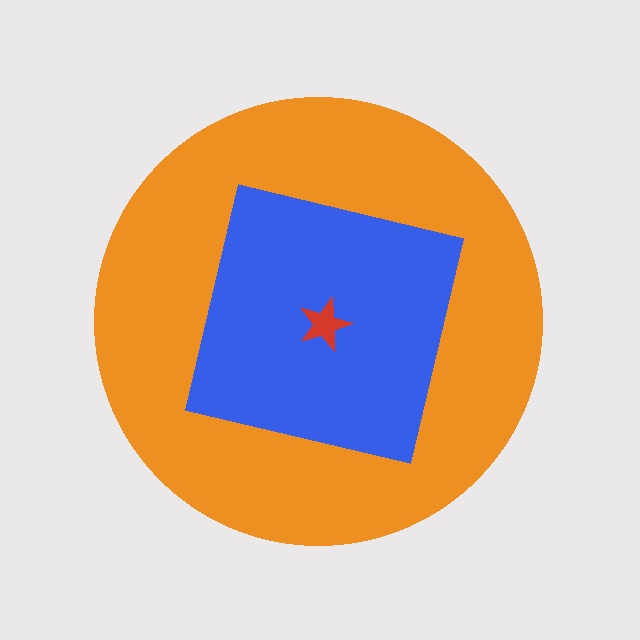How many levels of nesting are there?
3.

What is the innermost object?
The red star.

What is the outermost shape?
The orange circle.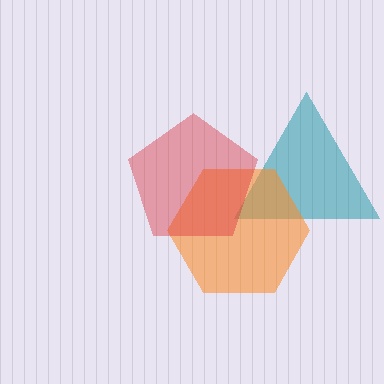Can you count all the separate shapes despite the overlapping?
Yes, there are 3 separate shapes.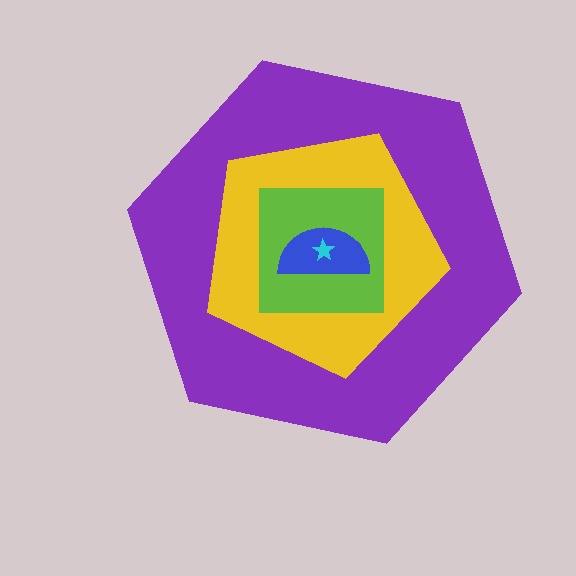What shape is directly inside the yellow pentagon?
The lime square.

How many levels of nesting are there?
5.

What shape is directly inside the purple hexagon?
The yellow pentagon.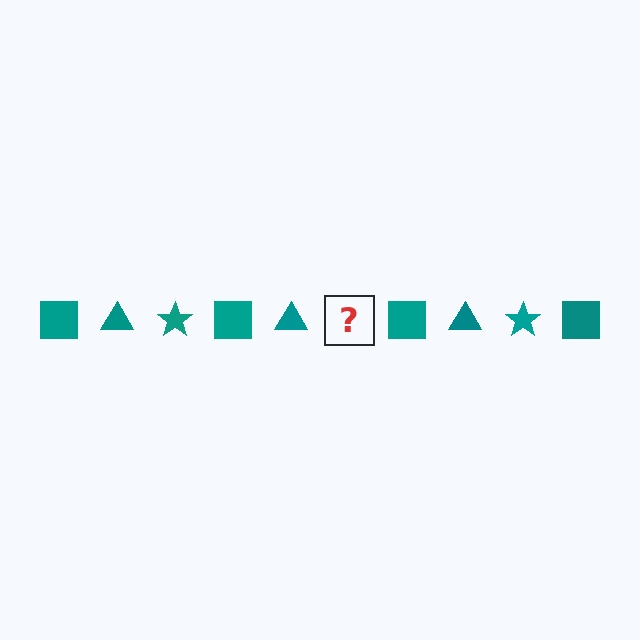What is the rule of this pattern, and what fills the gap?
The rule is that the pattern cycles through square, triangle, star shapes in teal. The gap should be filled with a teal star.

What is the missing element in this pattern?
The missing element is a teal star.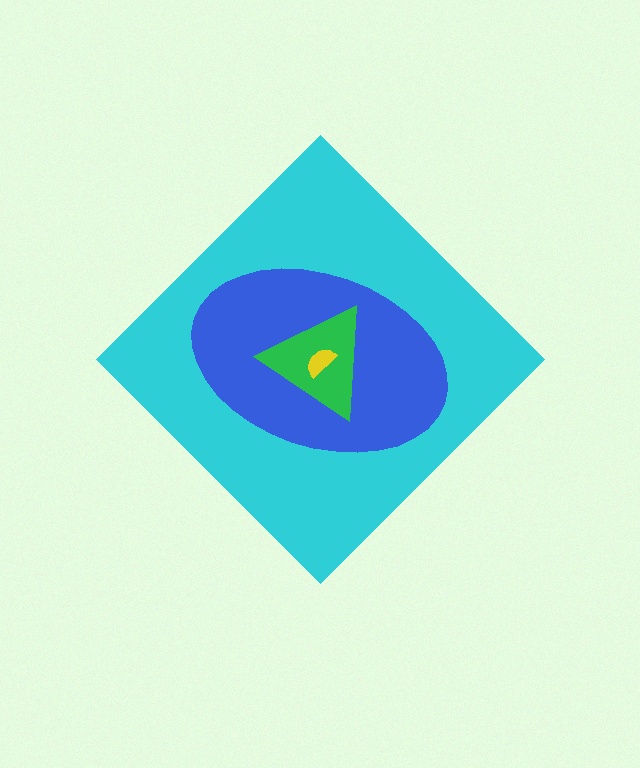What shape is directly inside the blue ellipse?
The green triangle.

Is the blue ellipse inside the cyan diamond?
Yes.